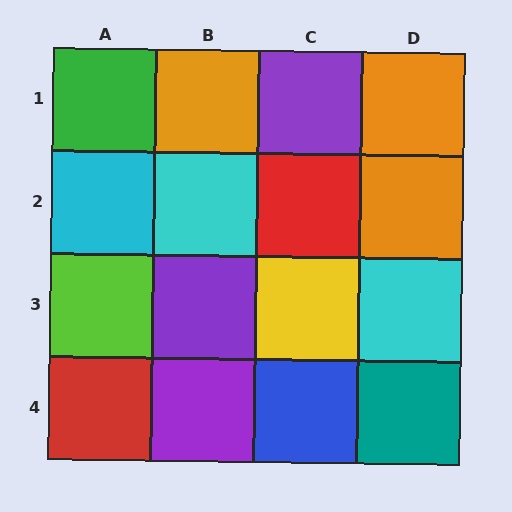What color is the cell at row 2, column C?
Red.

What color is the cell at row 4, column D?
Teal.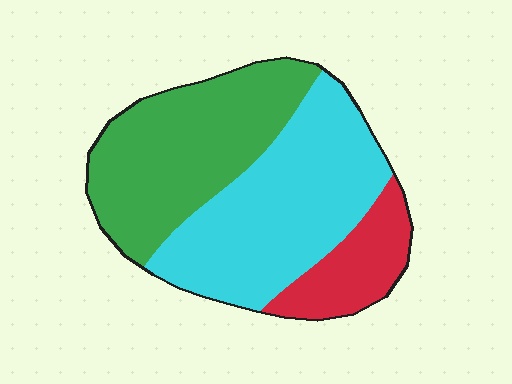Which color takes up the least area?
Red, at roughly 15%.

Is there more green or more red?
Green.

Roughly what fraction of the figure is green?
Green covers around 40% of the figure.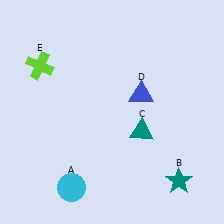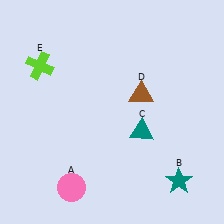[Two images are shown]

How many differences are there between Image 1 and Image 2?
There are 2 differences between the two images.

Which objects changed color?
A changed from cyan to pink. D changed from blue to brown.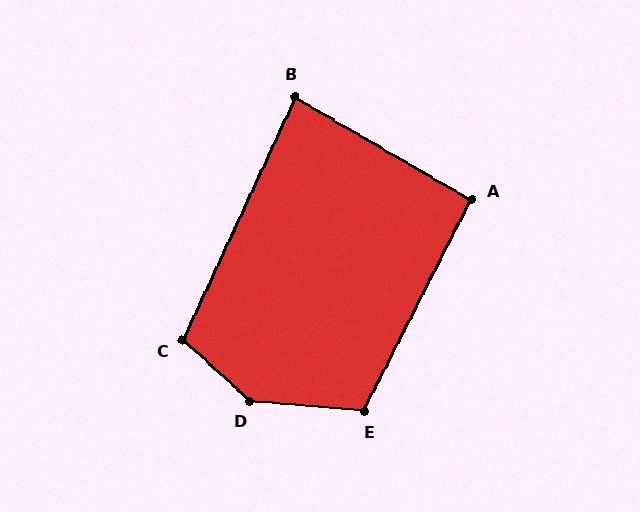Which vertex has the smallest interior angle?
B, at approximately 85 degrees.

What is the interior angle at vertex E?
Approximately 112 degrees (obtuse).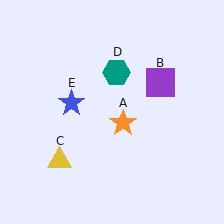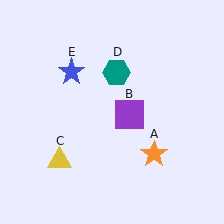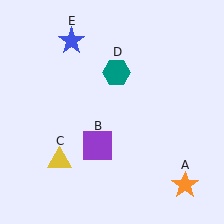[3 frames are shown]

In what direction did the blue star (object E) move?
The blue star (object E) moved up.